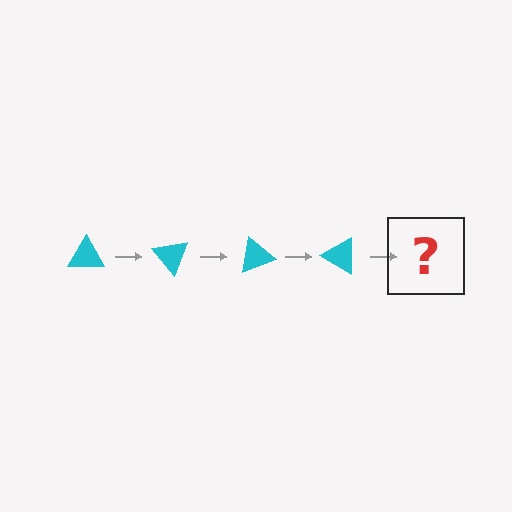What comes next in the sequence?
The next element should be a cyan triangle rotated 200 degrees.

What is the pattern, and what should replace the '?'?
The pattern is that the triangle rotates 50 degrees each step. The '?' should be a cyan triangle rotated 200 degrees.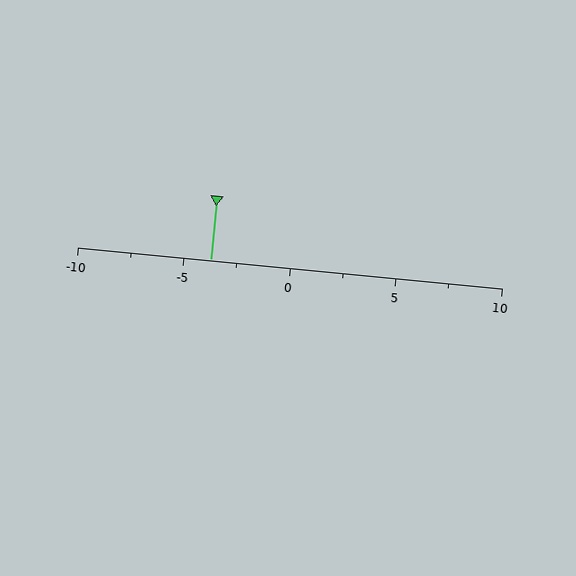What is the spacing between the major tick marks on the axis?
The major ticks are spaced 5 apart.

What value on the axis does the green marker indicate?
The marker indicates approximately -3.8.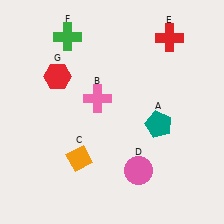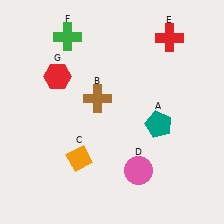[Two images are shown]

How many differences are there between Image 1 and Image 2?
There is 1 difference between the two images.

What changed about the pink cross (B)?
In Image 1, B is pink. In Image 2, it changed to brown.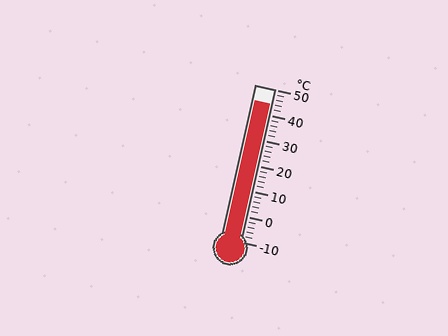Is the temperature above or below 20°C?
The temperature is above 20°C.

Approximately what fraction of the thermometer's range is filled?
The thermometer is filled to approximately 90% of its range.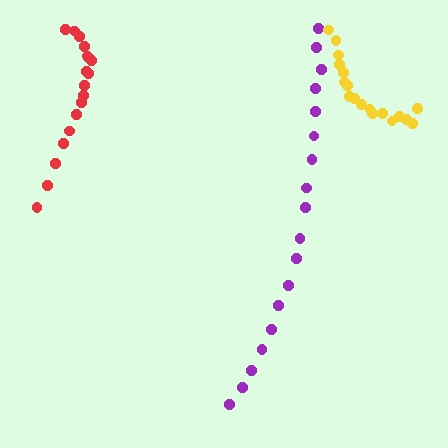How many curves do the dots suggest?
There are 3 distinct paths.